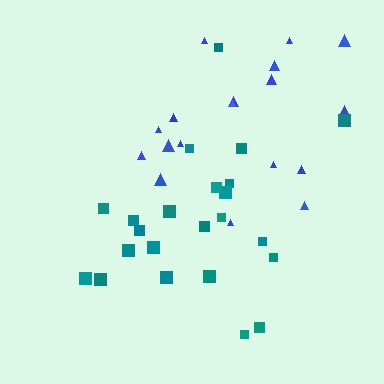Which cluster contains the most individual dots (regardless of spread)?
Teal (23).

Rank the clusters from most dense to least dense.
teal, blue.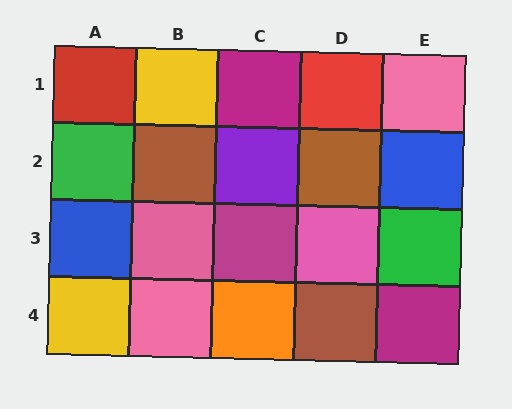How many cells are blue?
2 cells are blue.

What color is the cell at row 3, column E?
Green.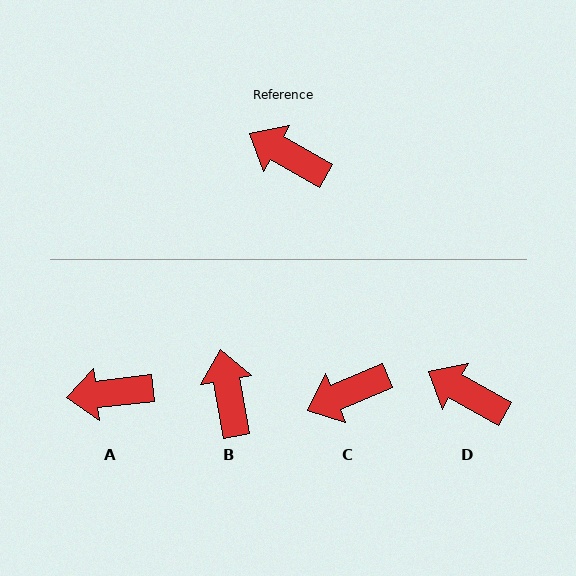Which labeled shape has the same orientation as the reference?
D.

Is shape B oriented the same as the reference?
No, it is off by about 50 degrees.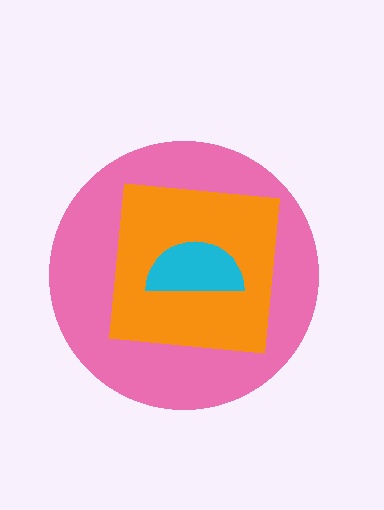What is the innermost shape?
The cyan semicircle.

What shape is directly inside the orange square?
The cyan semicircle.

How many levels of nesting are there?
3.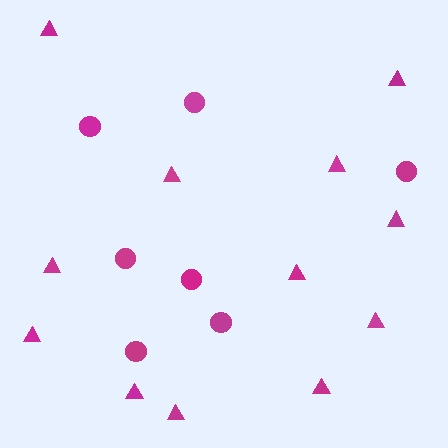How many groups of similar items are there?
There are 2 groups: one group of triangles (12) and one group of circles (7).